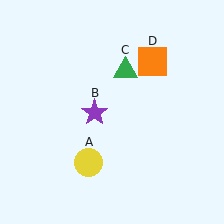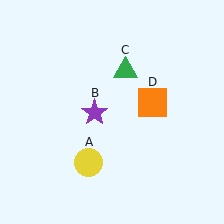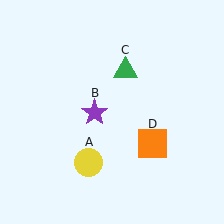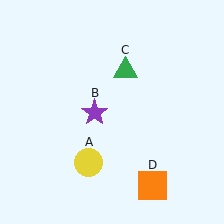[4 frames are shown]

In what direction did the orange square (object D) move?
The orange square (object D) moved down.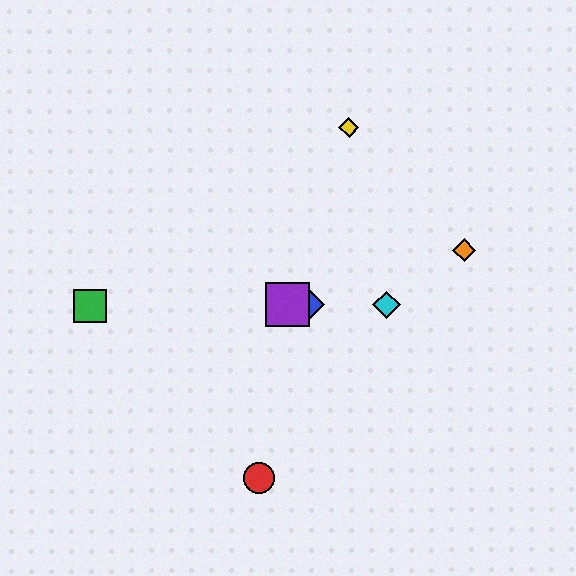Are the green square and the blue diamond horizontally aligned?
Yes, both are at y≈305.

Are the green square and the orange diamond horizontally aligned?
No, the green square is at y≈305 and the orange diamond is at y≈251.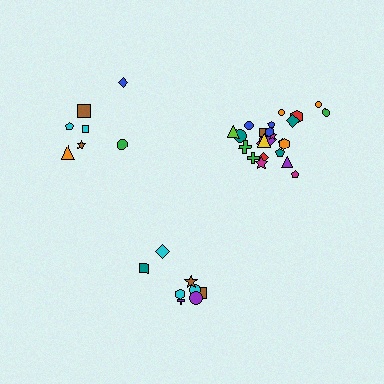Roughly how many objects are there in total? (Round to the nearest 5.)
Roughly 40 objects in total.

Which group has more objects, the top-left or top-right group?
The top-right group.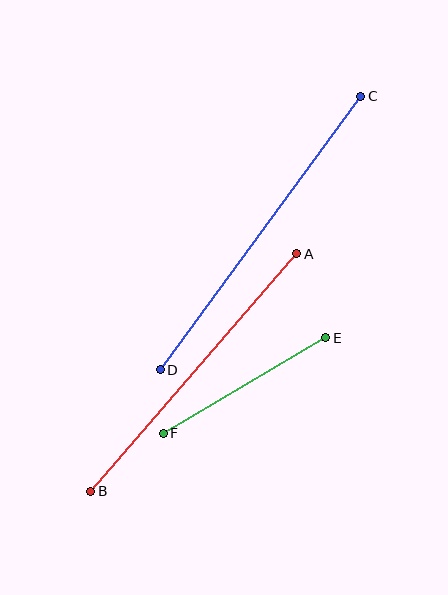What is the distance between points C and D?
The distance is approximately 339 pixels.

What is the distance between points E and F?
The distance is approximately 189 pixels.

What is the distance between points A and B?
The distance is approximately 315 pixels.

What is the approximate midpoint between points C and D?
The midpoint is at approximately (260, 233) pixels.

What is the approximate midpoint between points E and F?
The midpoint is at approximately (244, 386) pixels.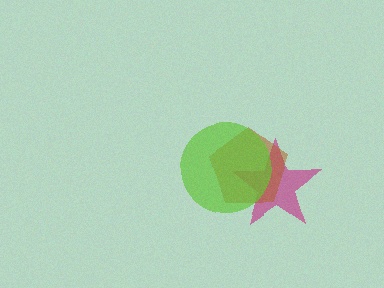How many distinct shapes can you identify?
There are 3 distinct shapes: a magenta star, a brown pentagon, a lime circle.